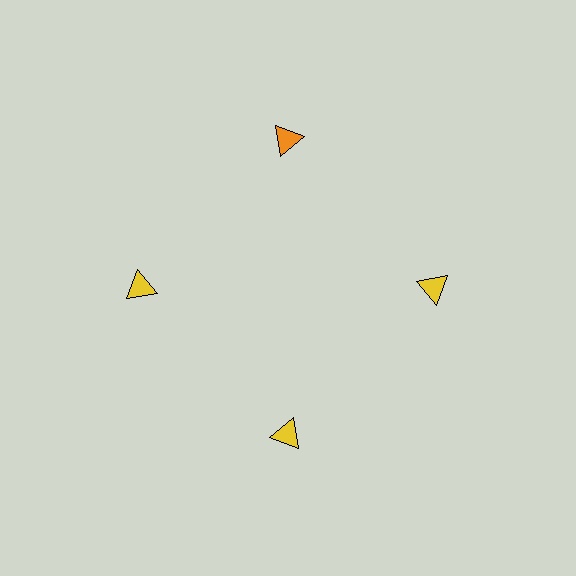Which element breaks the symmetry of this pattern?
The orange triangle at roughly the 12 o'clock position breaks the symmetry. All other shapes are yellow triangles.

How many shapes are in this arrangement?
There are 4 shapes arranged in a ring pattern.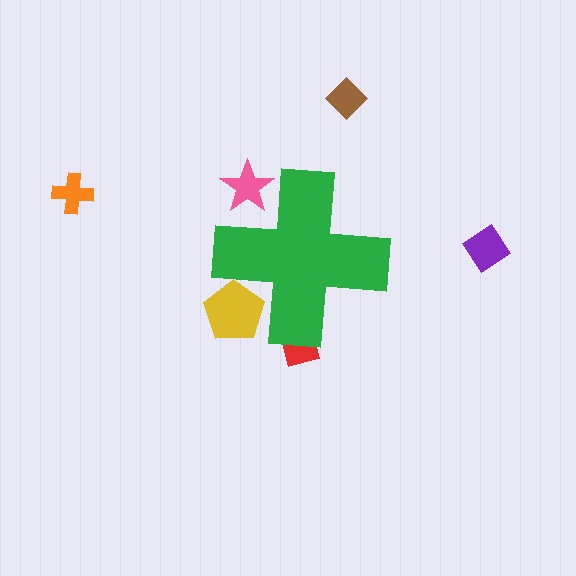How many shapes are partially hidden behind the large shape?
3 shapes are partially hidden.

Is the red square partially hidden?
Yes, the red square is partially hidden behind the green cross.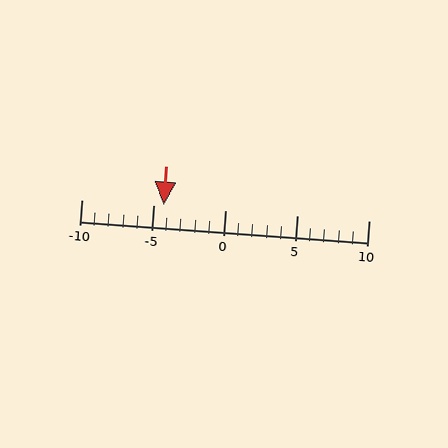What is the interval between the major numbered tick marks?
The major tick marks are spaced 5 units apart.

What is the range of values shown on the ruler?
The ruler shows values from -10 to 10.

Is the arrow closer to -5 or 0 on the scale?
The arrow is closer to -5.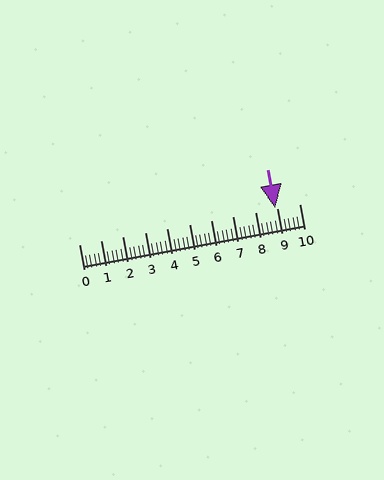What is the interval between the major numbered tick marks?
The major tick marks are spaced 1 units apart.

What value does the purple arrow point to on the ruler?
The purple arrow points to approximately 8.9.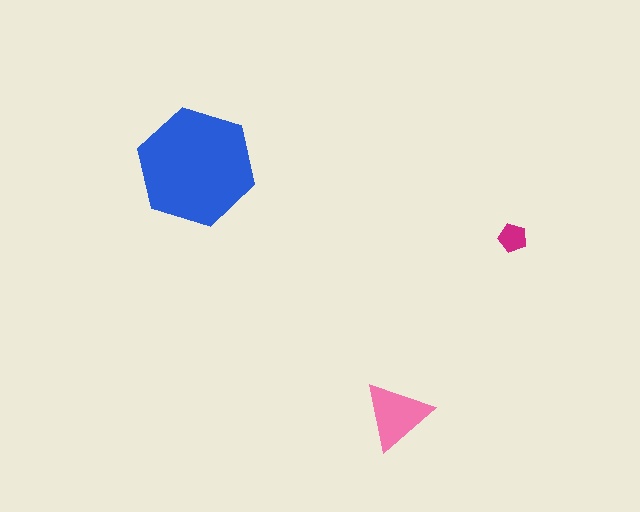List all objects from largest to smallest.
The blue hexagon, the pink triangle, the magenta pentagon.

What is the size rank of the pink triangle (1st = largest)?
2nd.